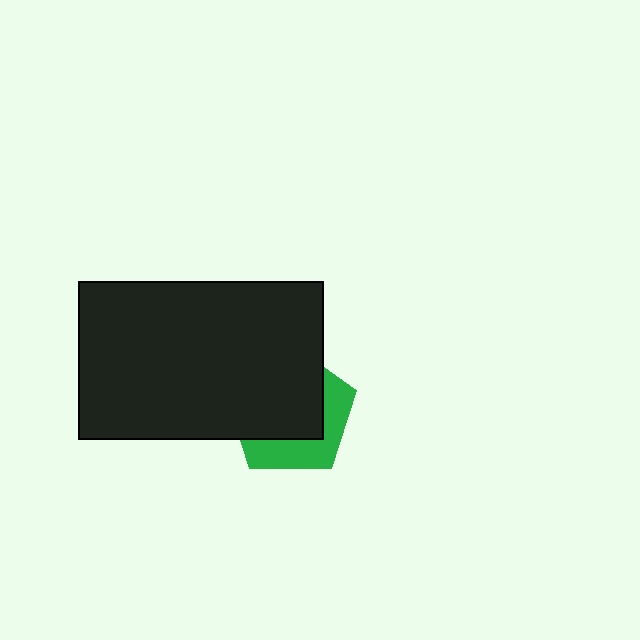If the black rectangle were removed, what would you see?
You would see the complete green pentagon.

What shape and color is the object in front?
The object in front is a black rectangle.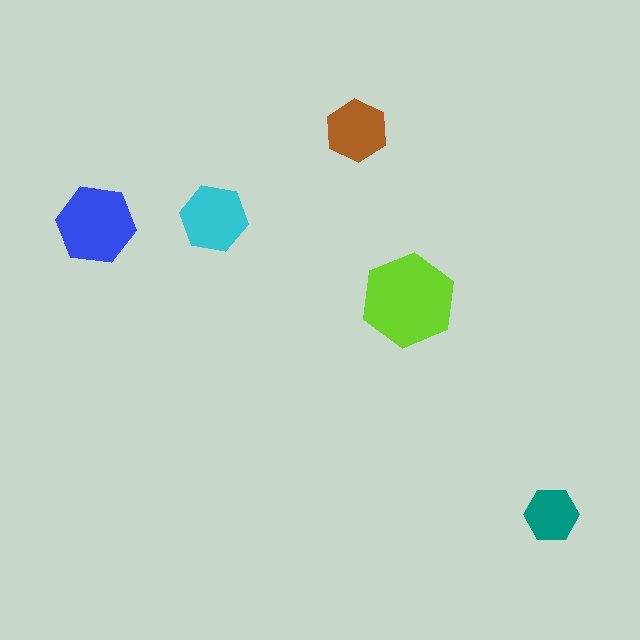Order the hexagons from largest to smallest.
the lime one, the blue one, the cyan one, the brown one, the teal one.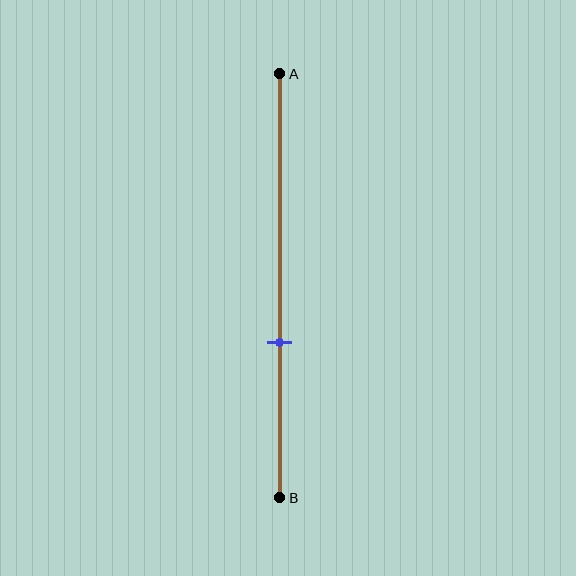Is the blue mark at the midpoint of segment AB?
No, the mark is at about 65% from A, not at the 50% midpoint.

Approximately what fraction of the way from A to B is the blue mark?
The blue mark is approximately 65% of the way from A to B.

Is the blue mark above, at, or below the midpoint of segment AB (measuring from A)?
The blue mark is below the midpoint of segment AB.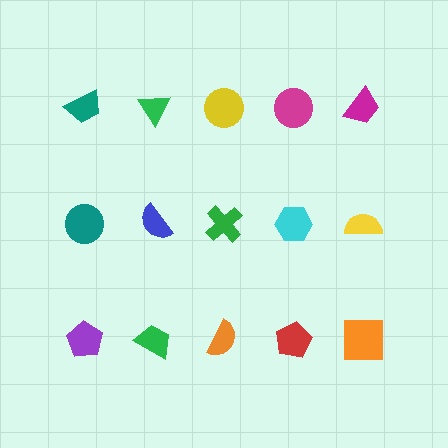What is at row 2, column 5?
A yellow semicircle.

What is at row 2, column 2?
A blue semicircle.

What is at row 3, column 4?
A red pentagon.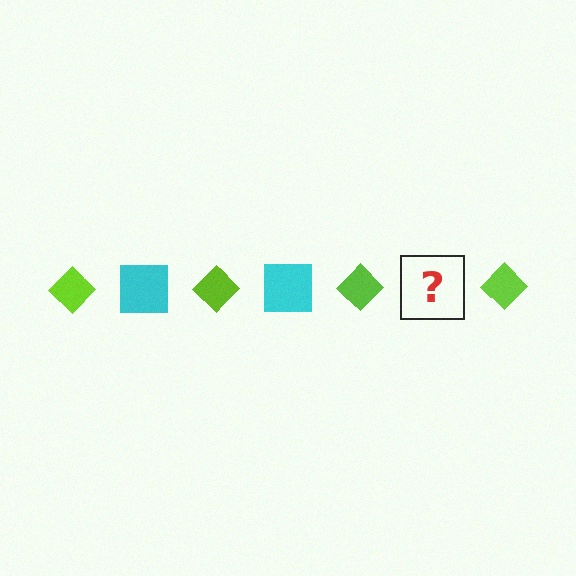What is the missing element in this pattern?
The missing element is a cyan square.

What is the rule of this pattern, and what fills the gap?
The rule is that the pattern alternates between lime diamond and cyan square. The gap should be filled with a cyan square.